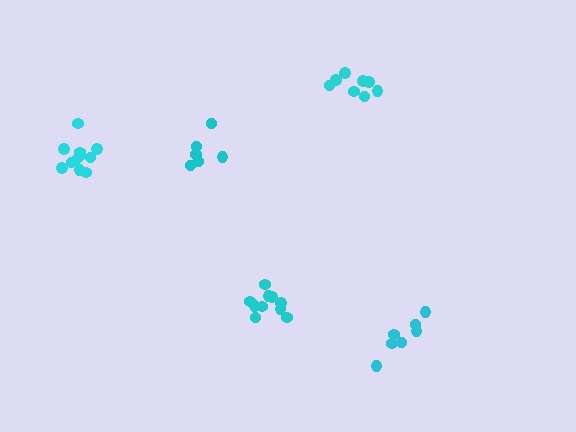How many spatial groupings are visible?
There are 5 spatial groupings.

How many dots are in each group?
Group 1: 7 dots, Group 2: 7 dots, Group 3: 8 dots, Group 4: 11 dots, Group 5: 10 dots (43 total).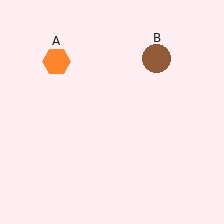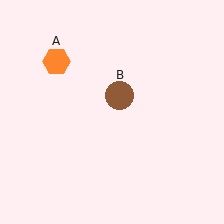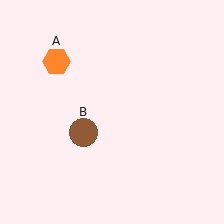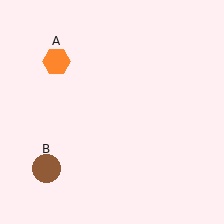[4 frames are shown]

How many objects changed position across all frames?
1 object changed position: brown circle (object B).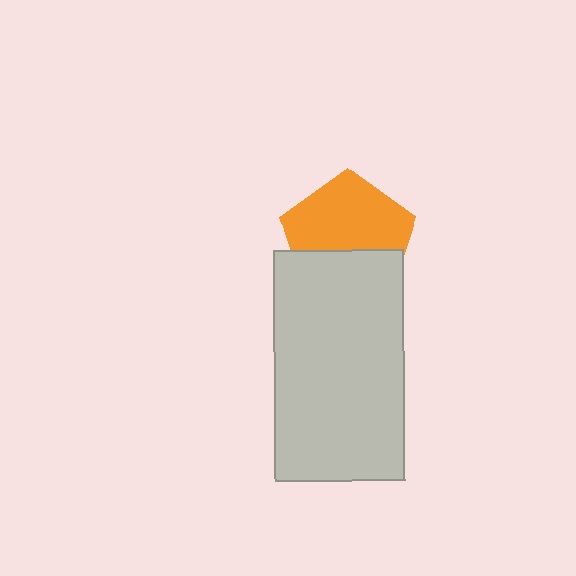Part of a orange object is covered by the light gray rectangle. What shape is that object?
It is a pentagon.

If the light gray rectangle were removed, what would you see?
You would see the complete orange pentagon.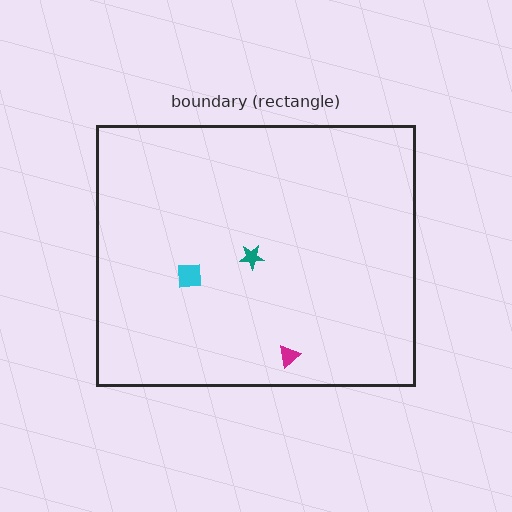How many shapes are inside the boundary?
3 inside, 0 outside.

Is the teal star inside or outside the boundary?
Inside.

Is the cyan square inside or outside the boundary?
Inside.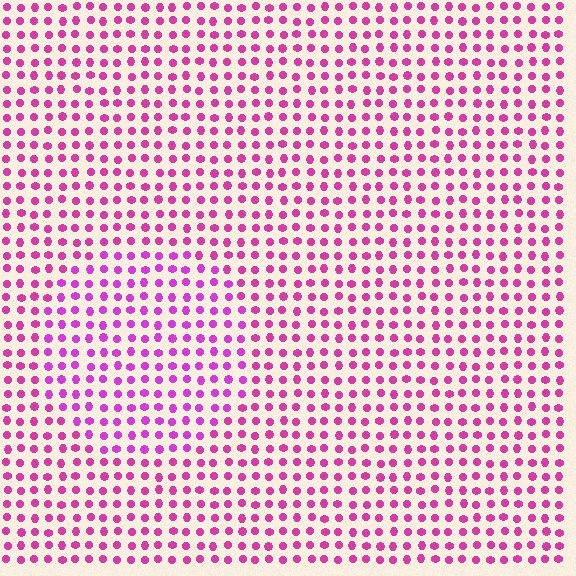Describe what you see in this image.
The image is filled with small magenta elements in a uniform arrangement. A circle-shaped region is visible where the elements are tinted to a slightly different hue, forming a subtle color boundary.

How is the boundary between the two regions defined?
The boundary is defined purely by a slight shift in hue (about 20 degrees). Spacing, size, and orientation are identical on both sides.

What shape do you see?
I see a circle.